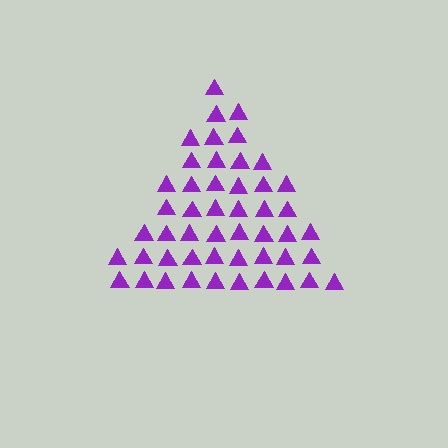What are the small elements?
The small elements are triangles.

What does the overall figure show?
The overall figure shows a triangle.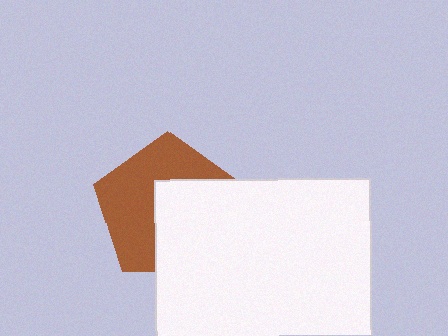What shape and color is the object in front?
The object in front is a white square.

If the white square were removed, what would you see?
You would see the complete brown pentagon.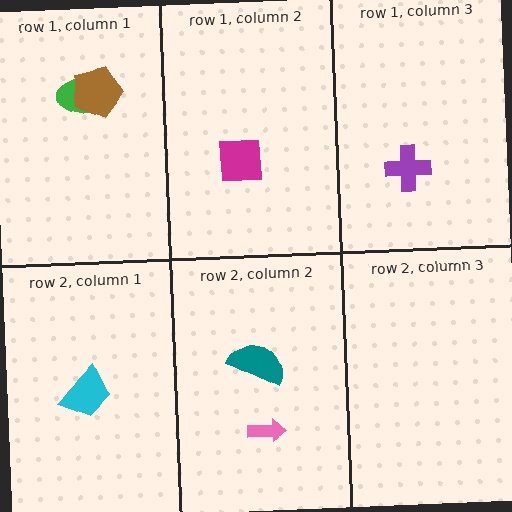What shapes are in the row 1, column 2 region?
The magenta square.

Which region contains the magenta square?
The row 1, column 2 region.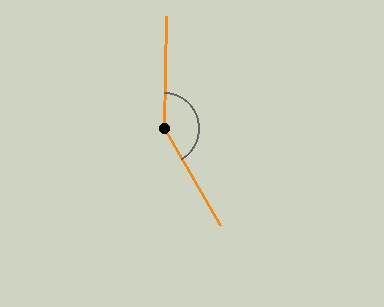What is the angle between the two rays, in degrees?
Approximately 148 degrees.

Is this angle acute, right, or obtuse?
It is obtuse.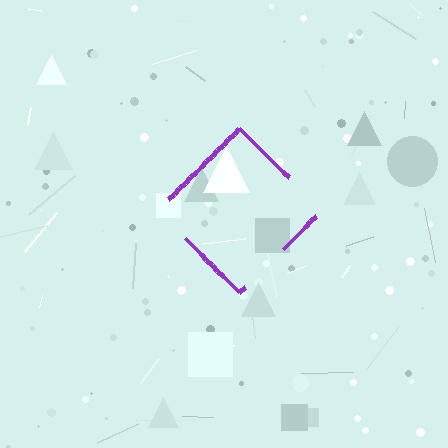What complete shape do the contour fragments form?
The contour fragments form a diamond.